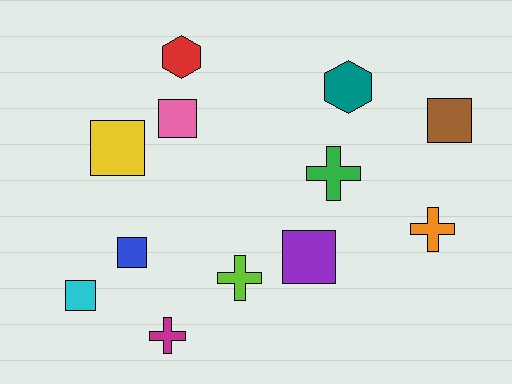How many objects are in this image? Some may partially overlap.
There are 12 objects.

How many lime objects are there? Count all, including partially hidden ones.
There is 1 lime object.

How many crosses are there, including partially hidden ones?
There are 4 crosses.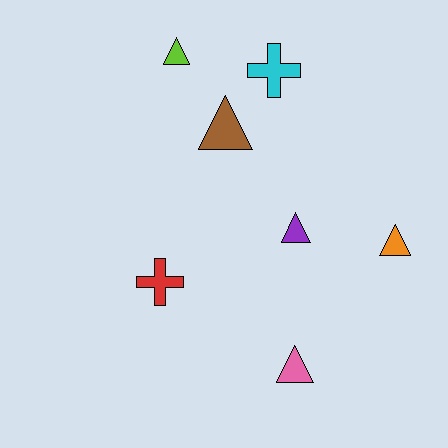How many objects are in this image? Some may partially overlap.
There are 7 objects.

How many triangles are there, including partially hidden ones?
There are 5 triangles.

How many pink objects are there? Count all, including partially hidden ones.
There is 1 pink object.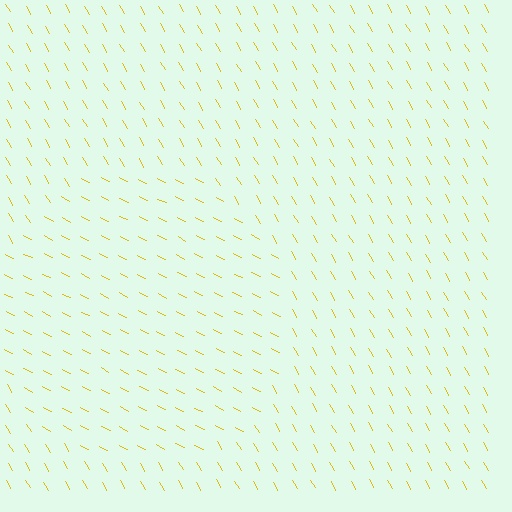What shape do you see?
I see a circle.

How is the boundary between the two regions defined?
The boundary is defined purely by a change in line orientation (approximately 33 degrees difference). All lines are the same color and thickness.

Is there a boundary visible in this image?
Yes, there is a texture boundary formed by a change in line orientation.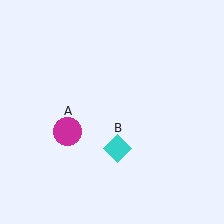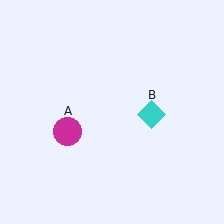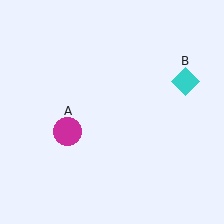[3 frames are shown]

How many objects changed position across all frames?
1 object changed position: cyan diamond (object B).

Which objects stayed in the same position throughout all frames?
Magenta circle (object A) remained stationary.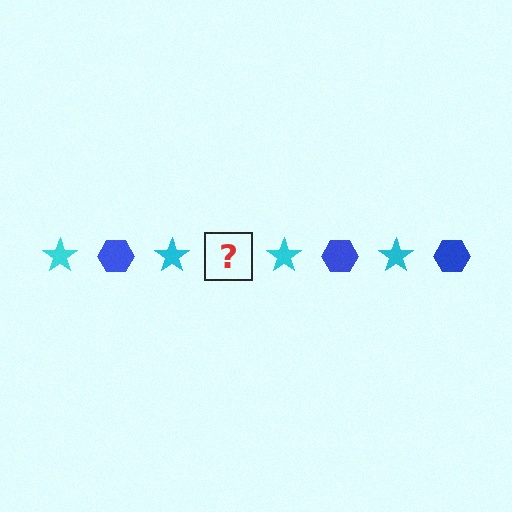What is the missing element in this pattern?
The missing element is a blue hexagon.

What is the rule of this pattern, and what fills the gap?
The rule is that the pattern alternates between cyan star and blue hexagon. The gap should be filled with a blue hexagon.